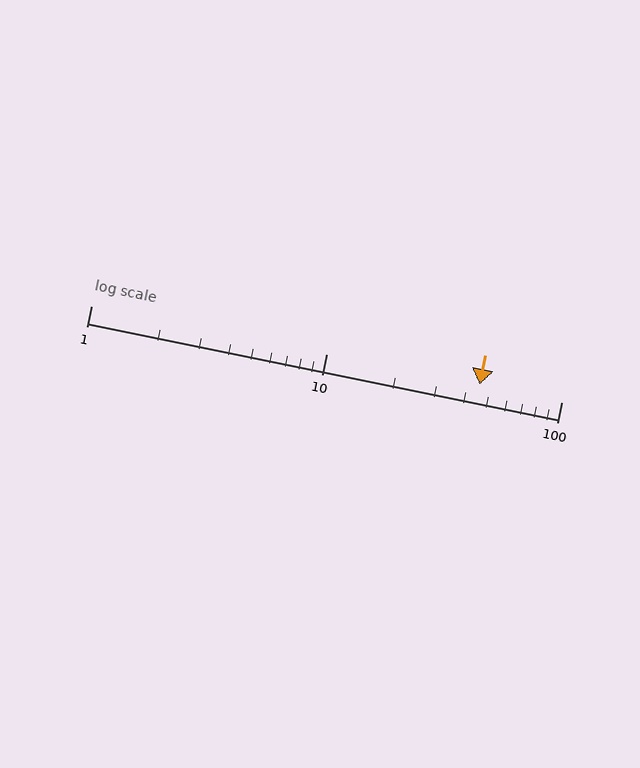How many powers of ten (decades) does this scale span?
The scale spans 2 decades, from 1 to 100.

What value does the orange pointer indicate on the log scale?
The pointer indicates approximately 45.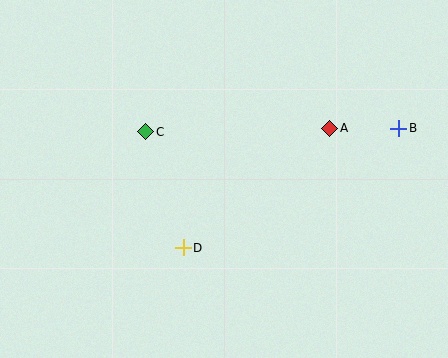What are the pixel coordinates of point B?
Point B is at (399, 128).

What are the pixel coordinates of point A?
Point A is at (330, 128).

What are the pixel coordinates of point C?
Point C is at (146, 132).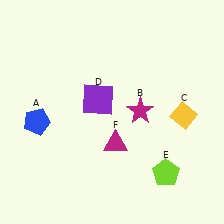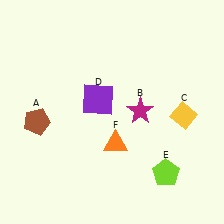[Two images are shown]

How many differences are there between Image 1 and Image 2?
There are 2 differences between the two images.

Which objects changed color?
A changed from blue to brown. F changed from magenta to orange.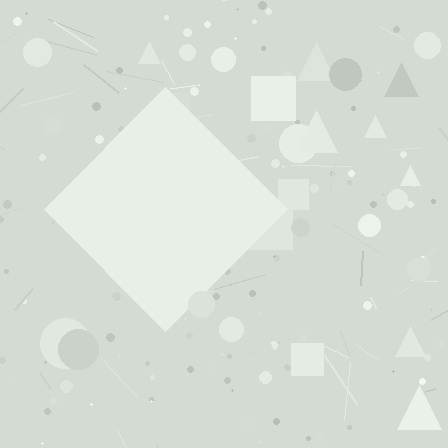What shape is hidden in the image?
A diamond is hidden in the image.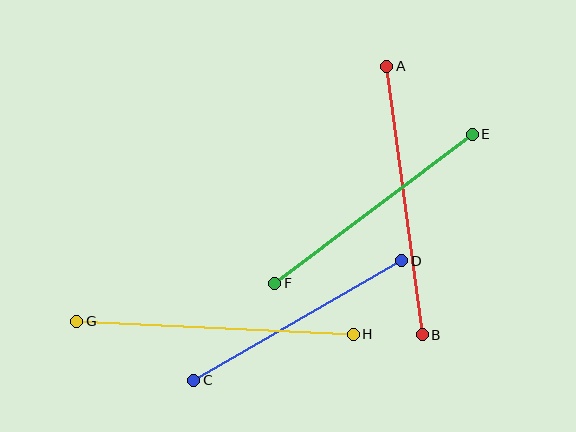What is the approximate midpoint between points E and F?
The midpoint is at approximately (373, 209) pixels.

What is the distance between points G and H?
The distance is approximately 277 pixels.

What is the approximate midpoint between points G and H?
The midpoint is at approximately (215, 328) pixels.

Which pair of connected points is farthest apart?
Points G and H are farthest apart.